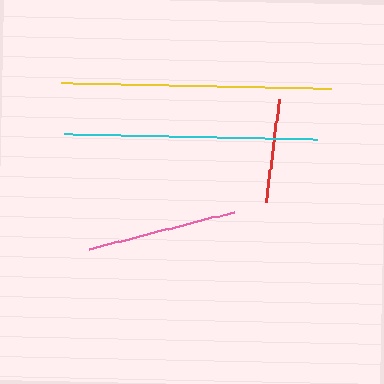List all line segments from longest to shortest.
From longest to shortest: yellow, cyan, pink, red.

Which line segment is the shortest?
The red line is the shortest at approximately 104 pixels.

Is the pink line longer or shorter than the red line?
The pink line is longer than the red line.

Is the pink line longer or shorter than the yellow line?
The yellow line is longer than the pink line.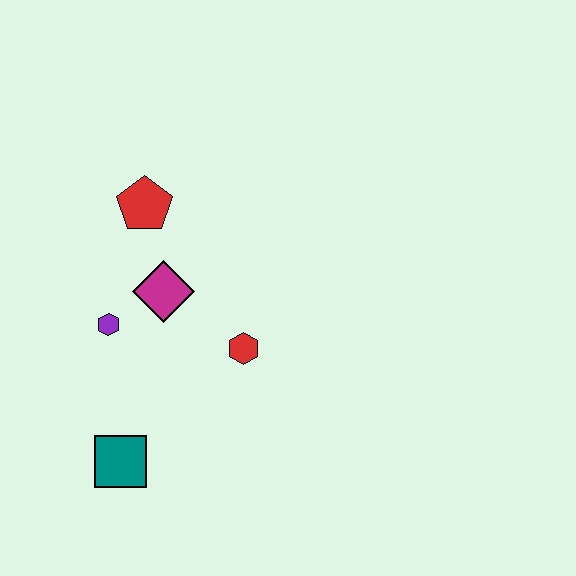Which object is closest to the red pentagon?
The magenta diamond is closest to the red pentagon.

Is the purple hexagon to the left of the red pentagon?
Yes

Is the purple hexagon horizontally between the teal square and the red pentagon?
No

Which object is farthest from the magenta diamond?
The teal square is farthest from the magenta diamond.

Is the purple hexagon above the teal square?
Yes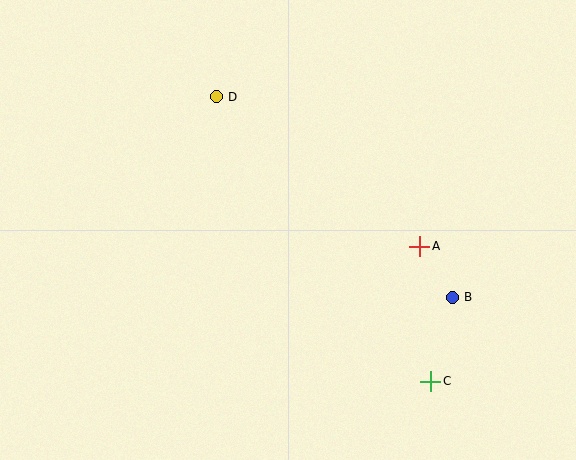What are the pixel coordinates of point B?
Point B is at (452, 297).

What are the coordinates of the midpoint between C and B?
The midpoint between C and B is at (441, 339).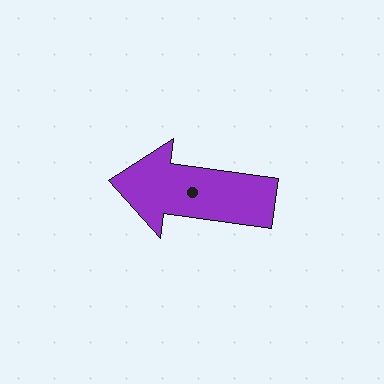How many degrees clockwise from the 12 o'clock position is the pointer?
Approximately 278 degrees.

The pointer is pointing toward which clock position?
Roughly 9 o'clock.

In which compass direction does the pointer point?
West.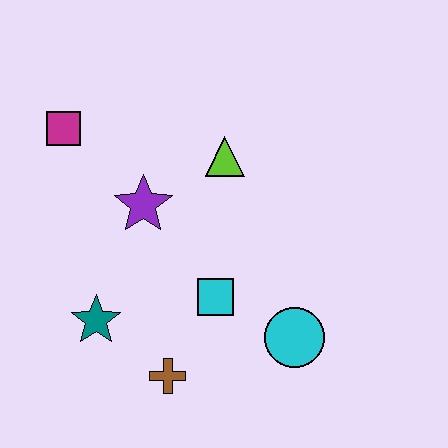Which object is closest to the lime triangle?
The purple star is closest to the lime triangle.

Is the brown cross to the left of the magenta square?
No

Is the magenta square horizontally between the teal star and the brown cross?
No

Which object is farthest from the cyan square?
The magenta square is farthest from the cyan square.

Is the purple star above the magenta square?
No